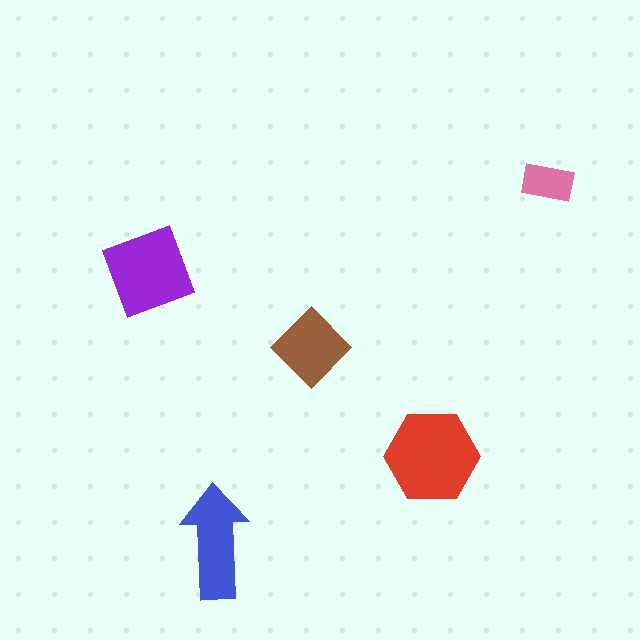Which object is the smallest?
The pink rectangle.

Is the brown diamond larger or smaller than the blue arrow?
Smaller.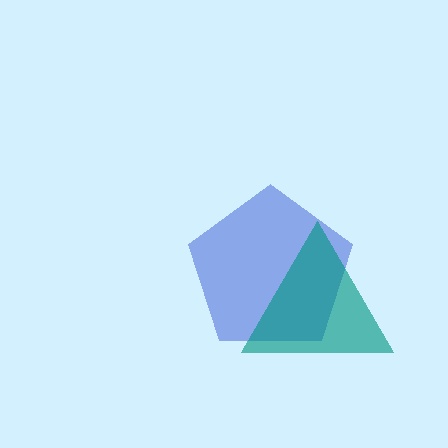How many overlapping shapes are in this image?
There are 2 overlapping shapes in the image.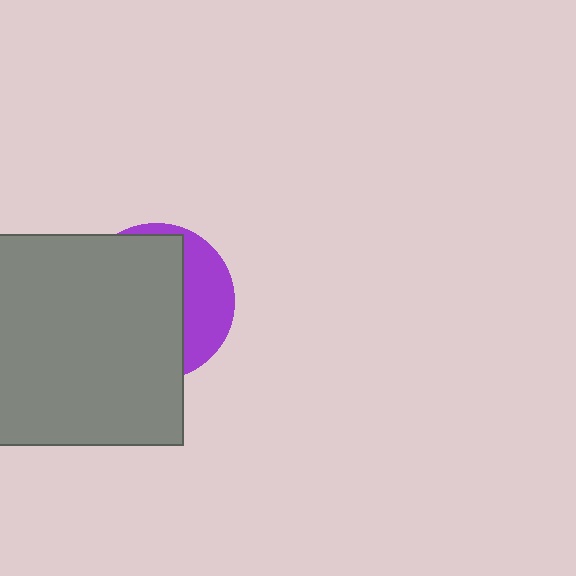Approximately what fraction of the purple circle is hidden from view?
Roughly 69% of the purple circle is hidden behind the gray square.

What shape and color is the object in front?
The object in front is a gray square.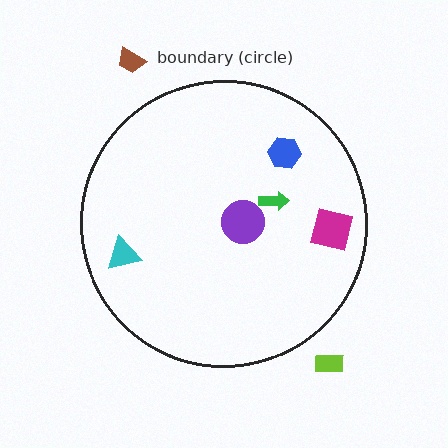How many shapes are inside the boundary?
5 inside, 2 outside.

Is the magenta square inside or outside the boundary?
Inside.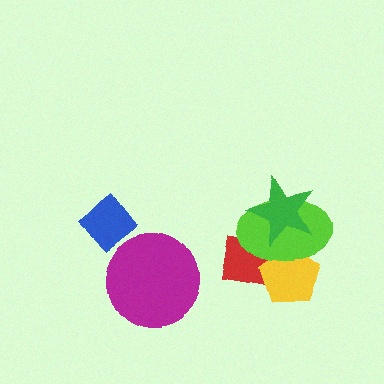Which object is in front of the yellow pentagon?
The lime ellipse is in front of the yellow pentagon.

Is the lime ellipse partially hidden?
Yes, it is partially covered by another shape.